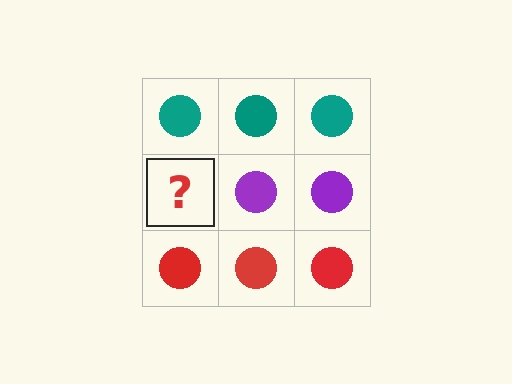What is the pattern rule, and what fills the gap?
The rule is that each row has a consistent color. The gap should be filled with a purple circle.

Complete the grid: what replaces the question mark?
The question mark should be replaced with a purple circle.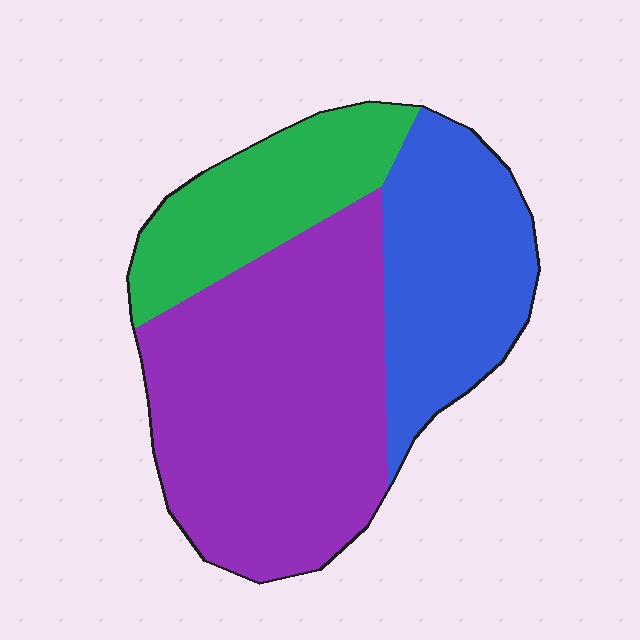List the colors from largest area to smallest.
From largest to smallest: purple, blue, green.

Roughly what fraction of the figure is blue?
Blue covers 28% of the figure.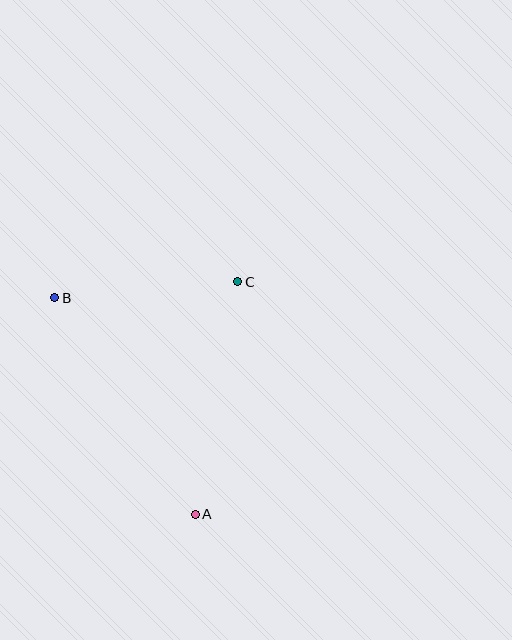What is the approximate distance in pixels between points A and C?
The distance between A and C is approximately 236 pixels.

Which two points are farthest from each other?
Points A and B are farthest from each other.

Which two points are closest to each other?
Points B and C are closest to each other.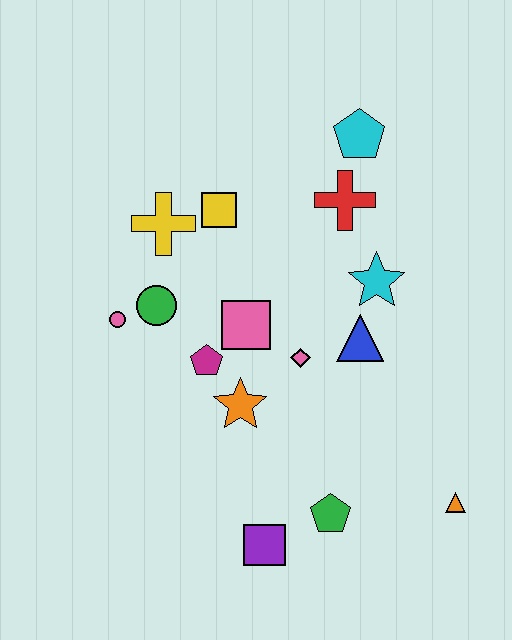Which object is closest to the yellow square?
The yellow cross is closest to the yellow square.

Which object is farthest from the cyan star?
The purple square is farthest from the cyan star.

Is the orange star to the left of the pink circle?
No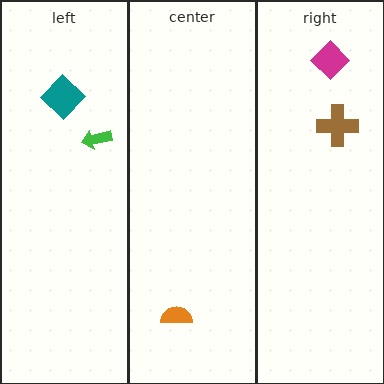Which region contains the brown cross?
The right region.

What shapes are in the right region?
The brown cross, the magenta diamond.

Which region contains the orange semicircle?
The center region.